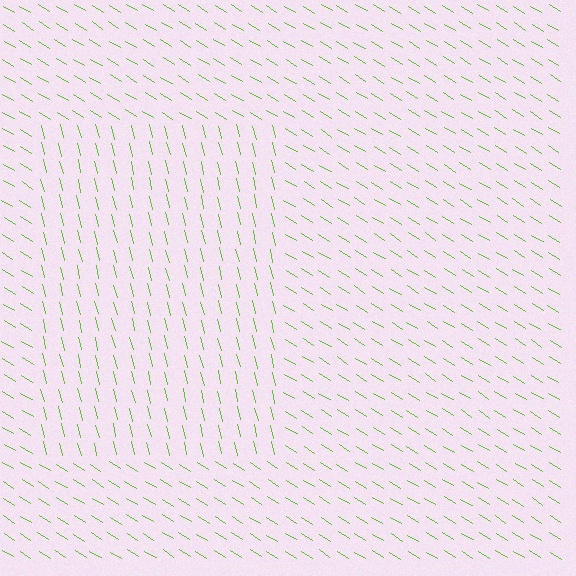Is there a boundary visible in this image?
Yes, there is a texture boundary formed by a change in line orientation.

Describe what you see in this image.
The image is filled with small lime line segments. A rectangle region in the image has lines oriented differently from the surrounding lines, creating a visible texture boundary.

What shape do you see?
I see a rectangle.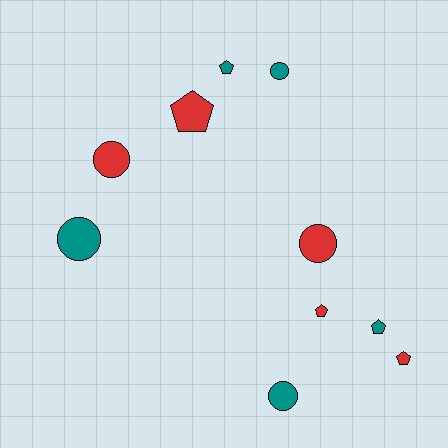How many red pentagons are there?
There are 3 red pentagons.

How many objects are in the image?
There are 10 objects.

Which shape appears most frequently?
Circle, with 5 objects.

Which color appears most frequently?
Red, with 5 objects.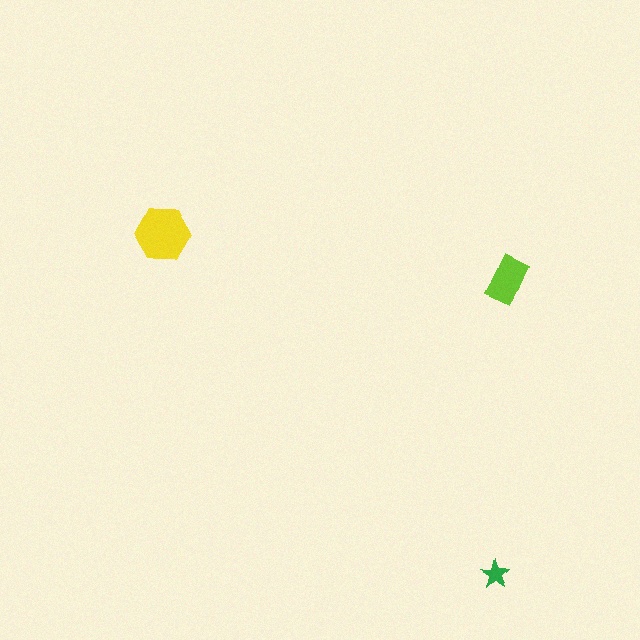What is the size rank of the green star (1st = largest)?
3rd.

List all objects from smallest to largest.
The green star, the lime rectangle, the yellow hexagon.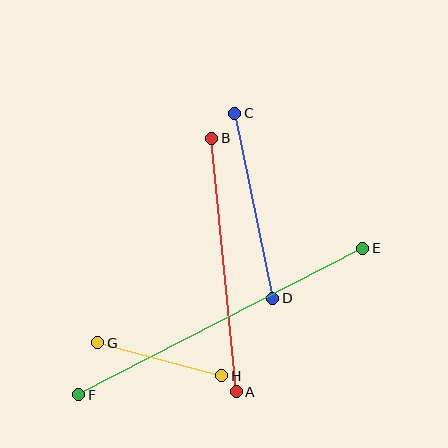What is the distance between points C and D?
The distance is approximately 189 pixels.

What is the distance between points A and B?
The distance is approximately 255 pixels.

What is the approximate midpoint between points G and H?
The midpoint is at approximately (160, 359) pixels.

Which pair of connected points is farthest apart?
Points E and F are farthest apart.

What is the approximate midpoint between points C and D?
The midpoint is at approximately (254, 206) pixels.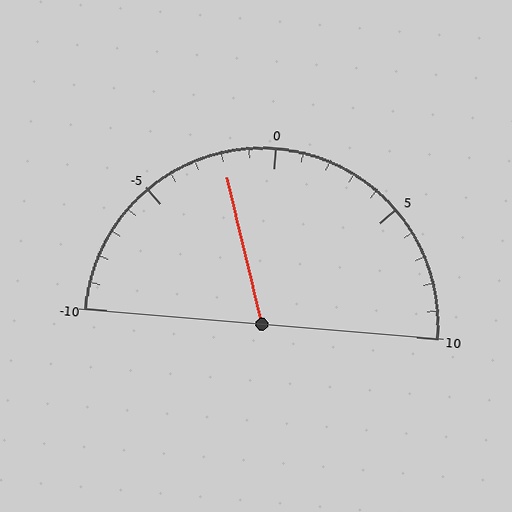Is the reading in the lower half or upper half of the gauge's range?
The reading is in the lower half of the range (-10 to 10).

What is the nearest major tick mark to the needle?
The nearest major tick mark is 0.